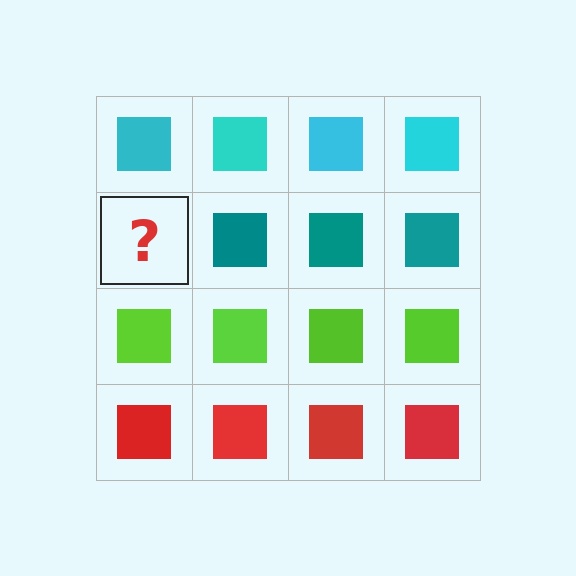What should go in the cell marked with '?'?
The missing cell should contain a teal square.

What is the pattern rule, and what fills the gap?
The rule is that each row has a consistent color. The gap should be filled with a teal square.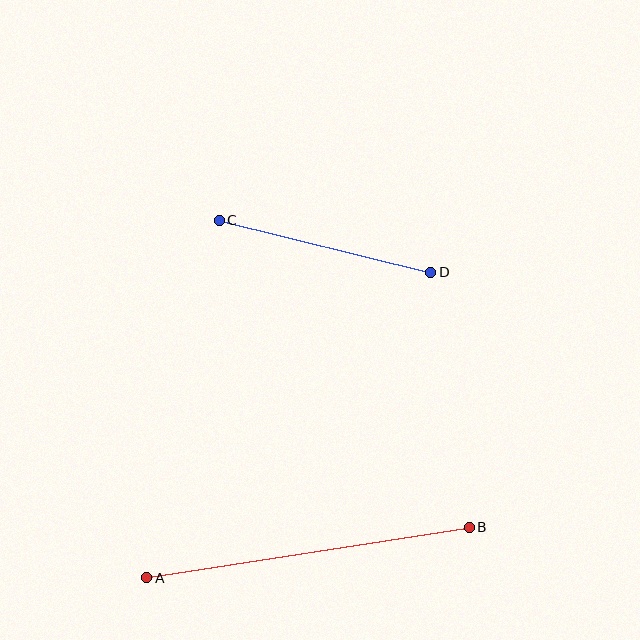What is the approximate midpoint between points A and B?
The midpoint is at approximately (308, 552) pixels.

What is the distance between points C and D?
The distance is approximately 218 pixels.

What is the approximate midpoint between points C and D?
The midpoint is at approximately (325, 246) pixels.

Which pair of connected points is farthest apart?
Points A and B are farthest apart.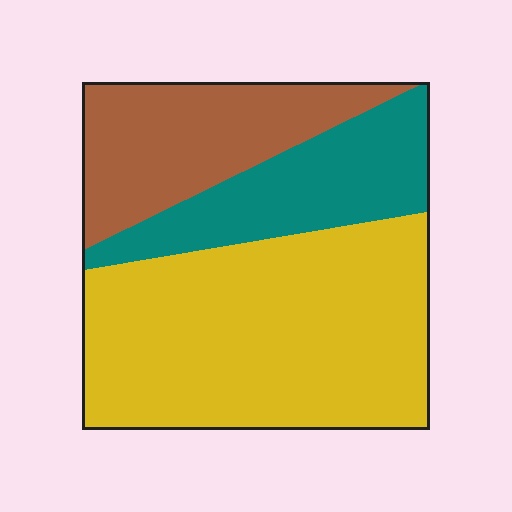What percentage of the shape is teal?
Teal covers around 20% of the shape.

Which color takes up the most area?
Yellow, at roughly 55%.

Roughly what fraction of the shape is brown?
Brown covers around 25% of the shape.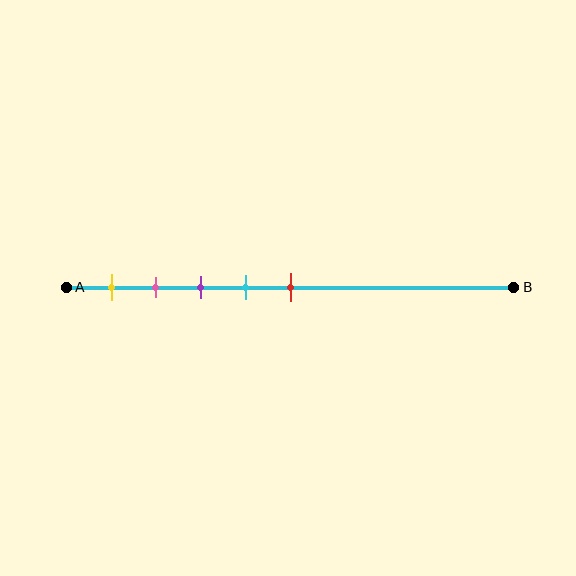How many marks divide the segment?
There are 5 marks dividing the segment.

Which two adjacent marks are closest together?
The pink and purple marks are the closest adjacent pair.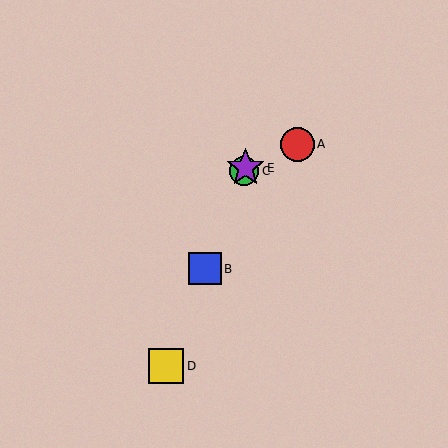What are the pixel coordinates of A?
Object A is at (297, 144).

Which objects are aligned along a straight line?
Objects B, C, D, E are aligned along a straight line.